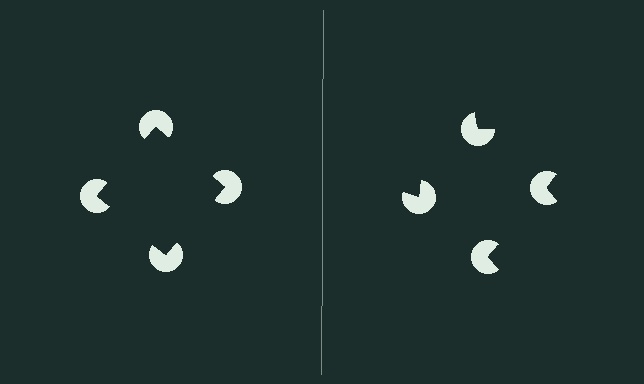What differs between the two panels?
The pac-man discs are positioned identically on both sides; only the wedge orientations differ. On the left they align to a square; on the right they are misaligned.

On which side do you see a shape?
An illusory square appears on the left side. On the right side the wedge cuts are rotated, so no coherent shape forms.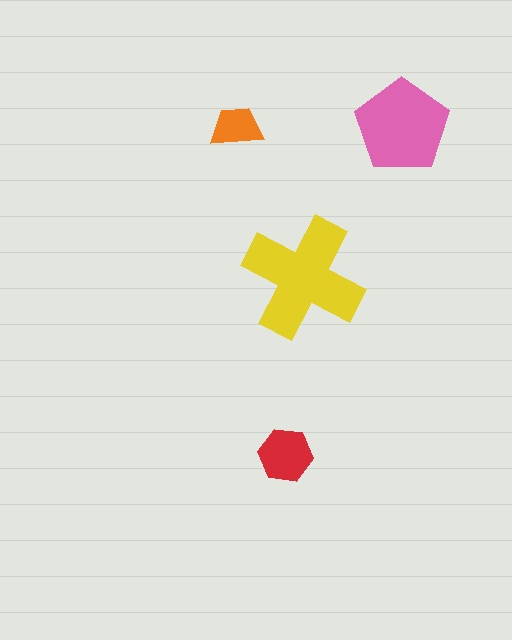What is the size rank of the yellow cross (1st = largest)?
1st.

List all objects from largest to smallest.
The yellow cross, the pink pentagon, the red hexagon, the orange trapezoid.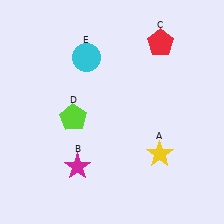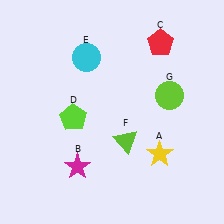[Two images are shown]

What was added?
A lime triangle (F), a lime circle (G) were added in Image 2.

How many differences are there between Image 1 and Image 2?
There are 2 differences between the two images.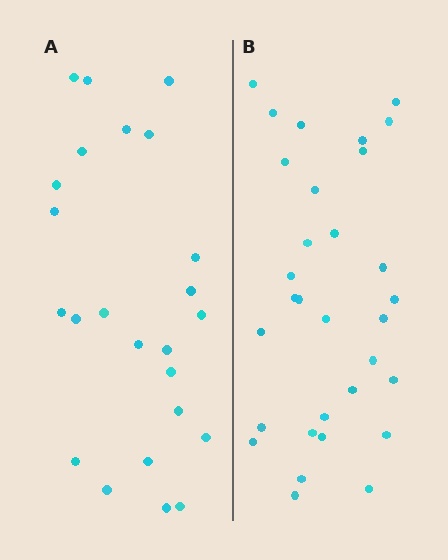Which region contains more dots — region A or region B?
Region B (the right region) has more dots.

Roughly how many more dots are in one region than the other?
Region B has roughly 8 or so more dots than region A.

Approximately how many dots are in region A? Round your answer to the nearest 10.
About 20 dots. (The exact count is 24, which rounds to 20.)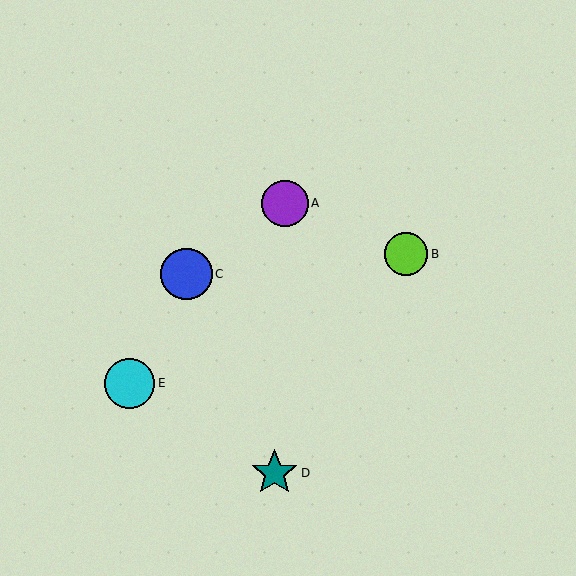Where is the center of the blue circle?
The center of the blue circle is at (187, 274).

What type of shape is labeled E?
Shape E is a cyan circle.